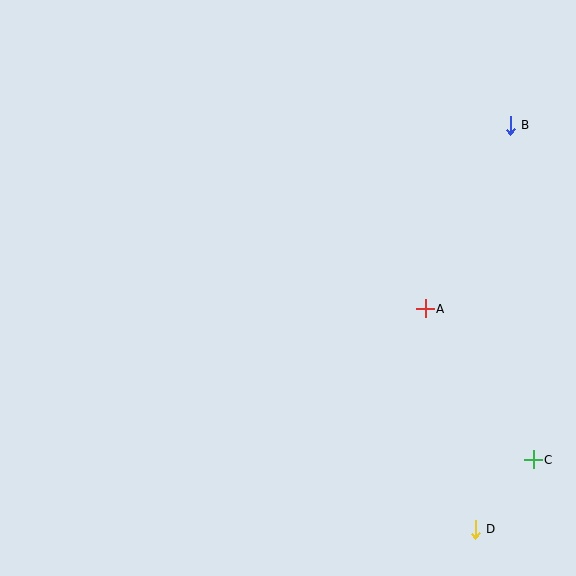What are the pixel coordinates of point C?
Point C is at (533, 460).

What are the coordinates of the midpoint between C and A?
The midpoint between C and A is at (479, 384).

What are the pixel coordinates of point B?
Point B is at (510, 125).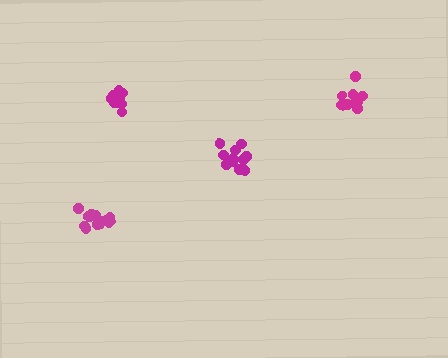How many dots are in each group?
Group 1: 11 dots, Group 2: 14 dots, Group 3: 10 dots, Group 4: 13 dots (48 total).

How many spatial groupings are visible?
There are 4 spatial groupings.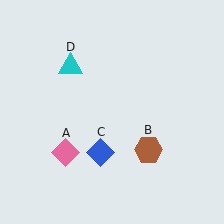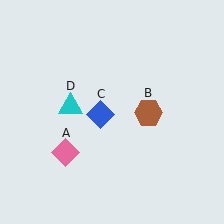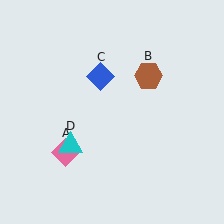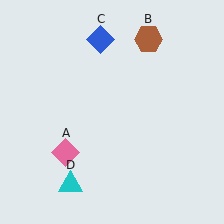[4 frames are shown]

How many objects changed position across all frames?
3 objects changed position: brown hexagon (object B), blue diamond (object C), cyan triangle (object D).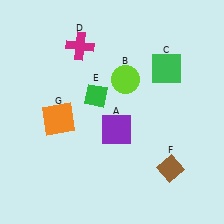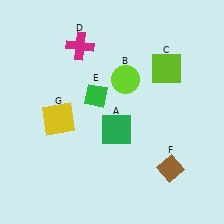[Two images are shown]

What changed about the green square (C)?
In Image 1, C is green. In Image 2, it changed to lime.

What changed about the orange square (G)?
In Image 1, G is orange. In Image 2, it changed to yellow.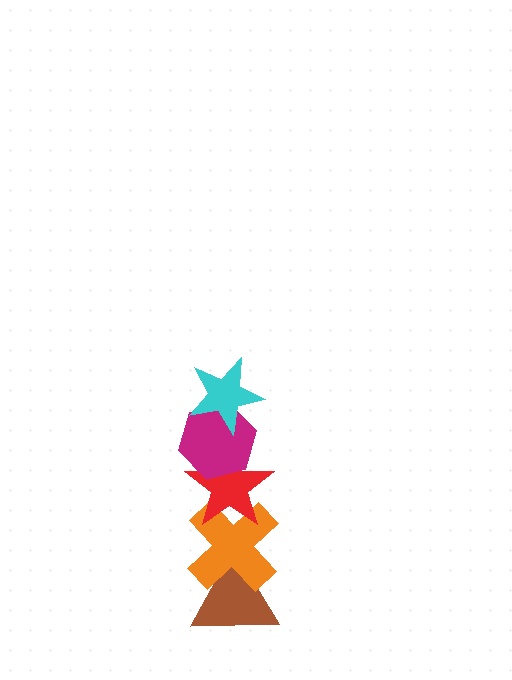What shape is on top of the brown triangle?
The orange cross is on top of the brown triangle.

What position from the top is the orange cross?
The orange cross is 4th from the top.